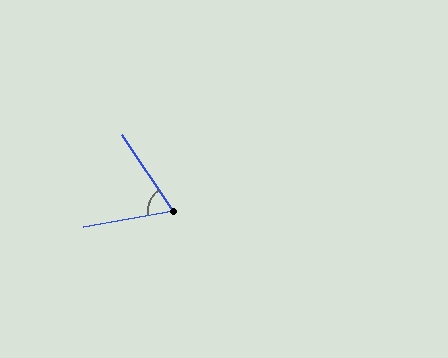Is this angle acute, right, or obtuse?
It is acute.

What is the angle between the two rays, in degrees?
Approximately 66 degrees.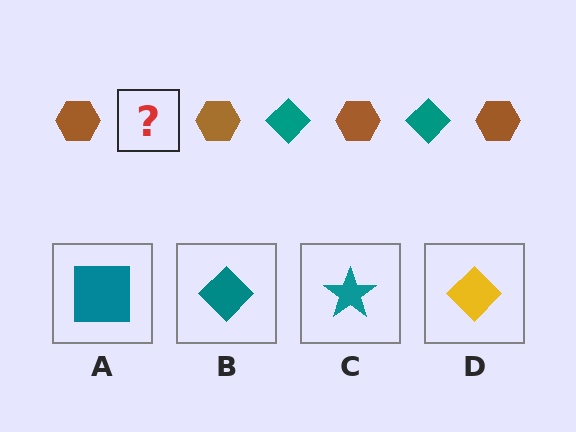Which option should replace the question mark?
Option B.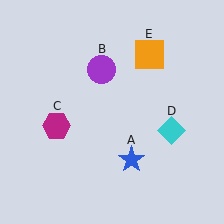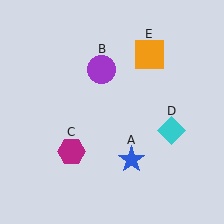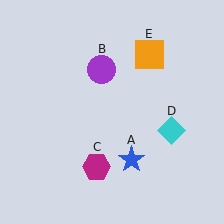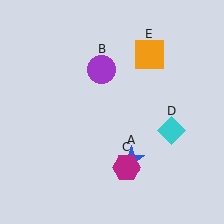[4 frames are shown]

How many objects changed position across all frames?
1 object changed position: magenta hexagon (object C).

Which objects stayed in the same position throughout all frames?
Blue star (object A) and purple circle (object B) and cyan diamond (object D) and orange square (object E) remained stationary.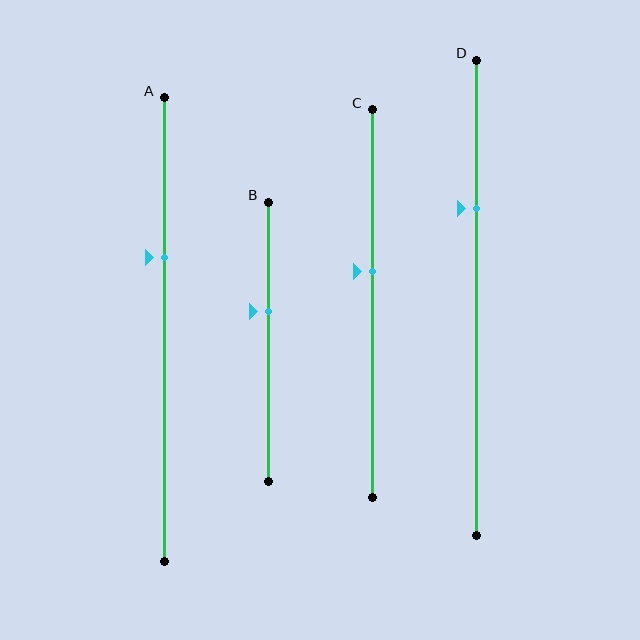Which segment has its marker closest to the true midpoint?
Segment C has its marker closest to the true midpoint.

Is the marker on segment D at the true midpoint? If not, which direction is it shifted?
No, the marker on segment D is shifted upward by about 19% of the segment length.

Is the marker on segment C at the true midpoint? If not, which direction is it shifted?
No, the marker on segment C is shifted upward by about 8% of the segment length.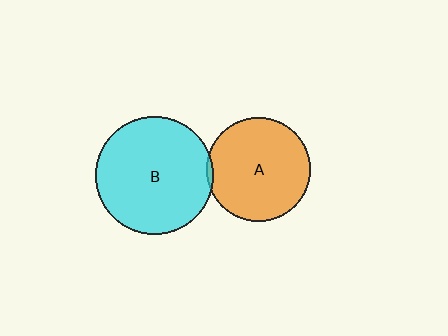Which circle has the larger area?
Circle B (cyan).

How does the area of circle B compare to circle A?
Approximately 1.3 times.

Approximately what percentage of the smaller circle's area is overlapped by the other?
Approximately 5%.